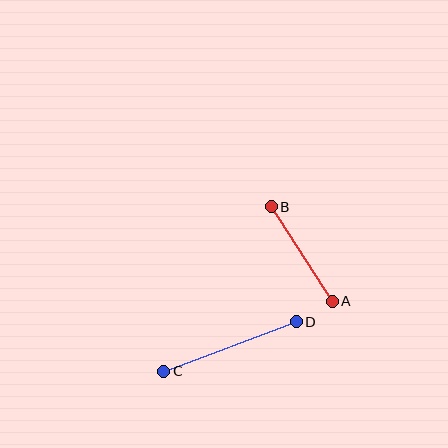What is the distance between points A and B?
The distance is approximately 113 pixels.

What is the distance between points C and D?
The distance is approximately 142 pixels.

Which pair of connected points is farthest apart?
Points C and D are farthest apart.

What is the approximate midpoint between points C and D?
The midpoint is at approximately (230, 346) pixels.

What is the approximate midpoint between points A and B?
The midpoint is at approximately (302, 254) pixels.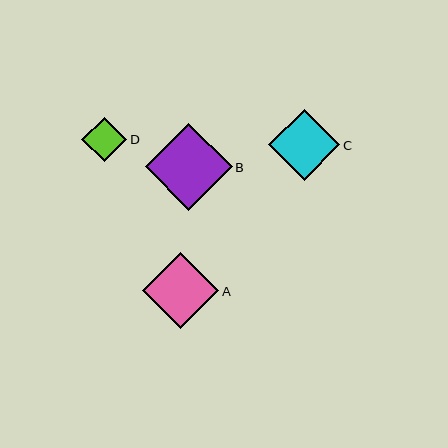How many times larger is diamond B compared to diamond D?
Diamond B is approximately 1.9 times the size of diamond D.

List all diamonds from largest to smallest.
From largest to smallest: B, A, C, D.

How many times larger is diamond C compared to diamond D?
Diamond C is approximately 1.6 times the size of diamond D.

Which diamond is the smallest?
Diamond D is the smallest with a size of approximately 45 pixels.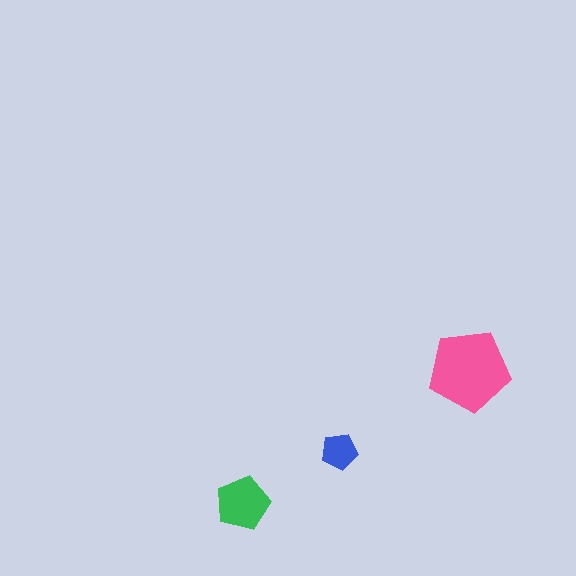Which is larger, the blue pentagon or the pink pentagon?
The pink one.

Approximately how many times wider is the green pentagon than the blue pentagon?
About 1.5 times wider.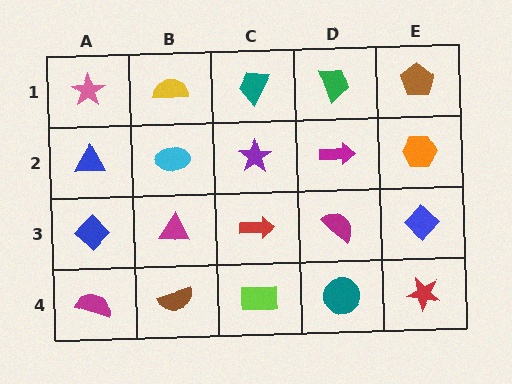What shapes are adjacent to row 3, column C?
A purple star (row 2, column C), a lime rectangle (row 4, column C), a magenta triangle (row 3, column B), a magenta semicircle (row 3, column D).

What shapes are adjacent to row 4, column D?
A magenta semicircle (row 3, column D), a lime rectangle (row 4, column C), a red star (row 4, column E).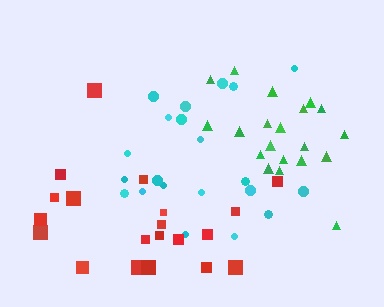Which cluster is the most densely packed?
Green.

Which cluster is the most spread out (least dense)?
Red.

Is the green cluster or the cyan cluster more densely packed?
Green.